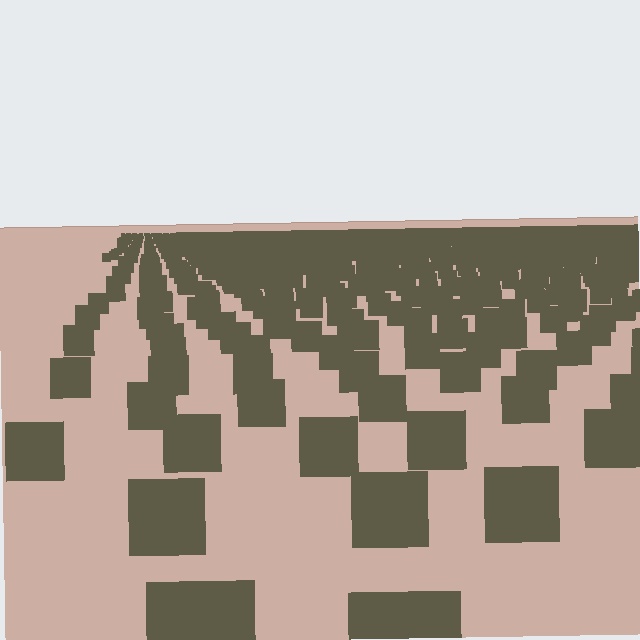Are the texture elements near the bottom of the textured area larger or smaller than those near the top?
Larger. Near the bottom, elements are closer to the viewer and appear at a bigger on-screen size.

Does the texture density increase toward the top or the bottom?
Density increases toward the top.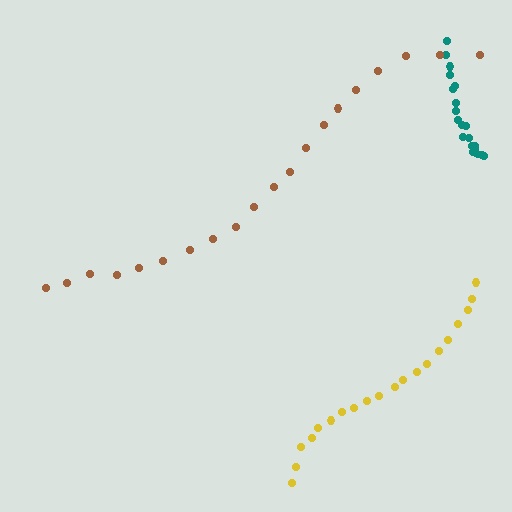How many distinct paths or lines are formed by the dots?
There are 3 distinct paths.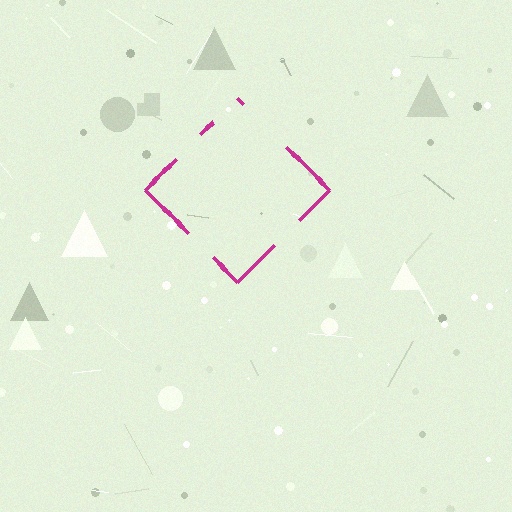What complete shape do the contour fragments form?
The contour fragments form a diamond.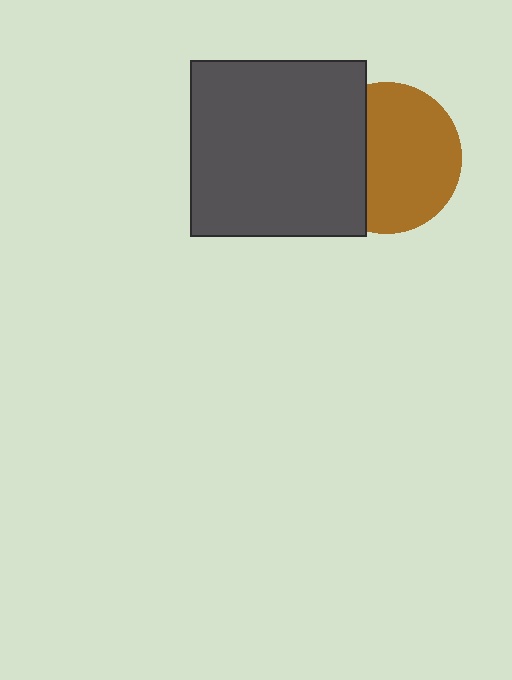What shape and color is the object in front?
The object in front is a dark gray square.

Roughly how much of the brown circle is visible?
Most of it is visible (roughly 66%).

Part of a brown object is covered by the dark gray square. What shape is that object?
It is a circle.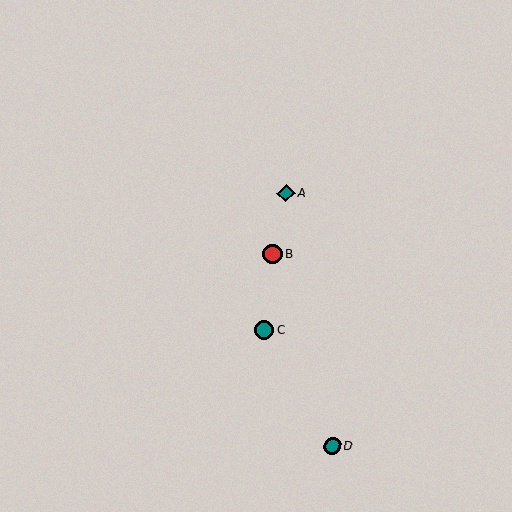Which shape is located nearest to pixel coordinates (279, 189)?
The teal diamond (labeled A) at (286, 193) is nearest to that location.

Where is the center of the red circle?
The center of the red circle is at (272, 254).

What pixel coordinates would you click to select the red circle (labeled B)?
Click at (272, 254) to select the red circle B.